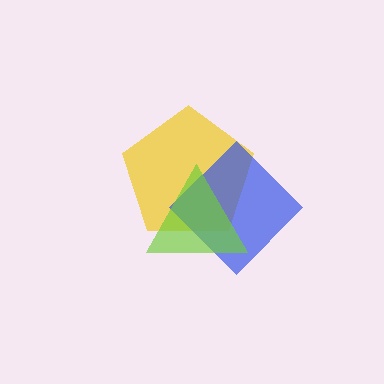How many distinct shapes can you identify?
There are 3 distinct shapes: a yellow pentagon, a blue diamond, a lime triangle.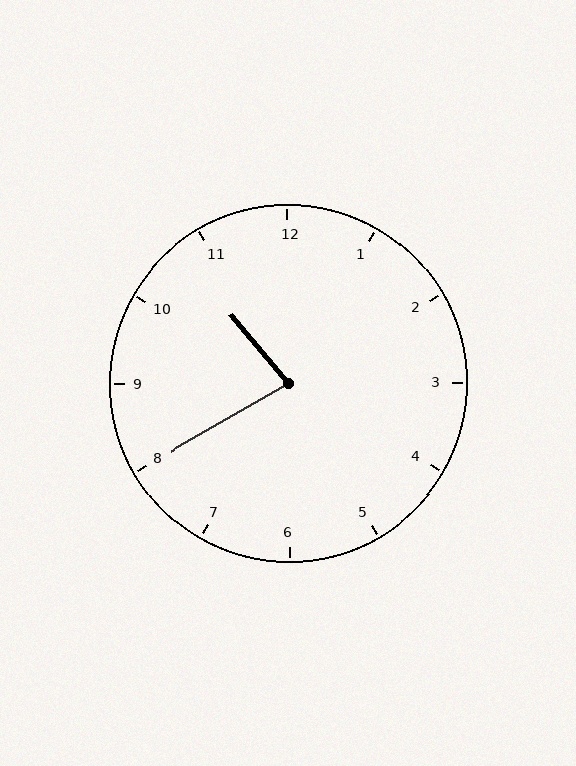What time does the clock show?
10:40.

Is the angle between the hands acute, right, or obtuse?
It is acute.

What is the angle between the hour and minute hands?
Approximately 80 degrees.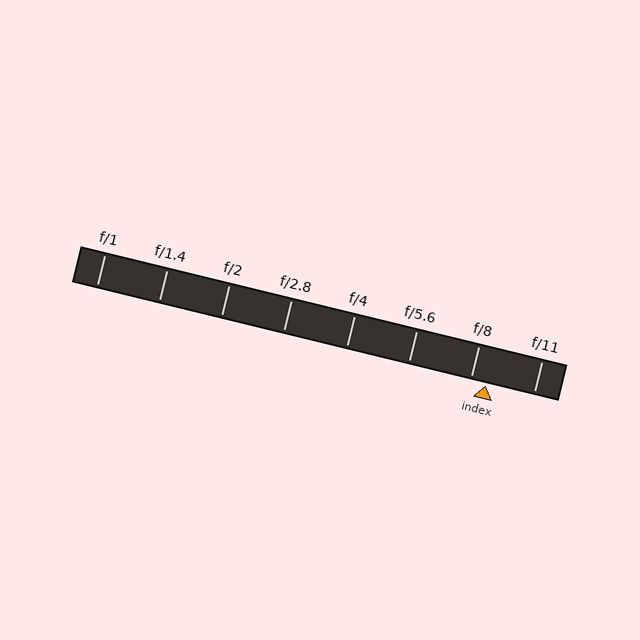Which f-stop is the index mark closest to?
The index mark is closest to f/8.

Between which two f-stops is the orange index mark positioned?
The index mark is between f/8 and f/11.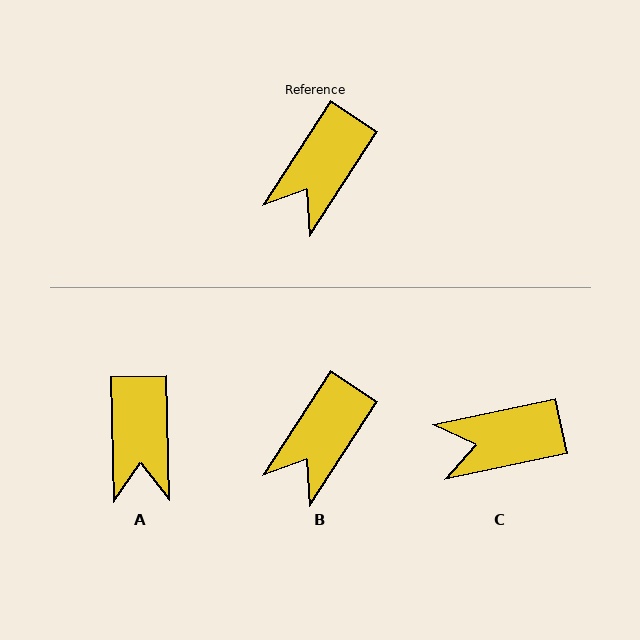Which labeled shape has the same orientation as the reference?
B.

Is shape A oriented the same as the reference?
No, it is off by about 34 degrees.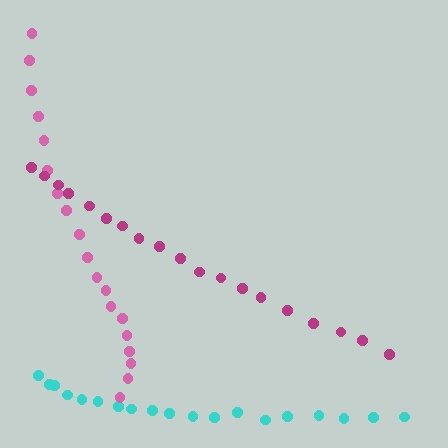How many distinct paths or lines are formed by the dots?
There are 3 distinct paths.